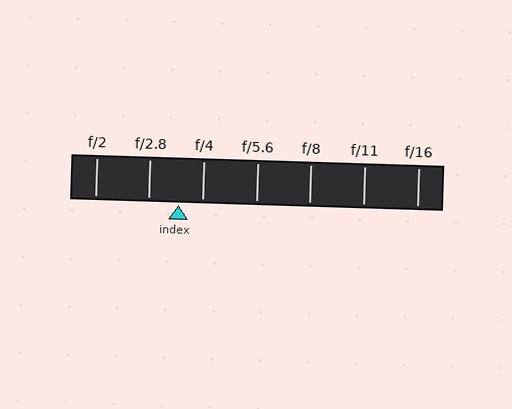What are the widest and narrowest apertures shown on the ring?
The widest aperture shown is f/2 and the narrowest is f/16.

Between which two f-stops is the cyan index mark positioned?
The index mark is between f/2.8 and f/4.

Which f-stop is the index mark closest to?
The index mark is closest to f/4.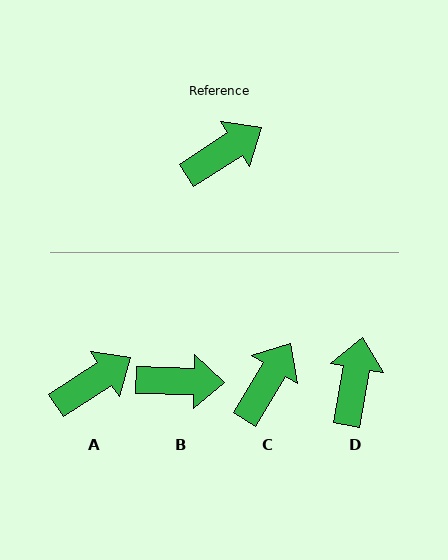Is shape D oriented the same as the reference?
No, it is off by about 47 degrees.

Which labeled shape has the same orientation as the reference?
A.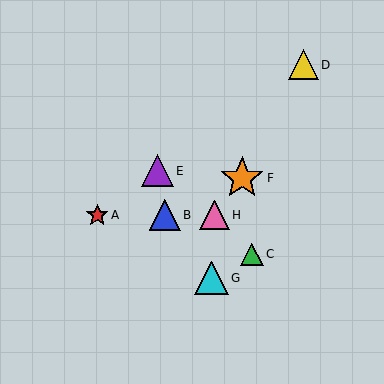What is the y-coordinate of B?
Object B is at y≈215.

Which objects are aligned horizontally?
Objects A, B, H are aligned horizontally.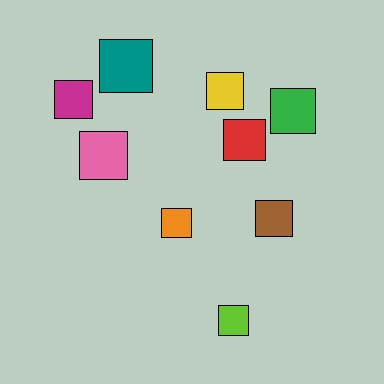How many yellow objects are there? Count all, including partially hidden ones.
There is 1 yellow object.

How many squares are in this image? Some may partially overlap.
There are 9 squares.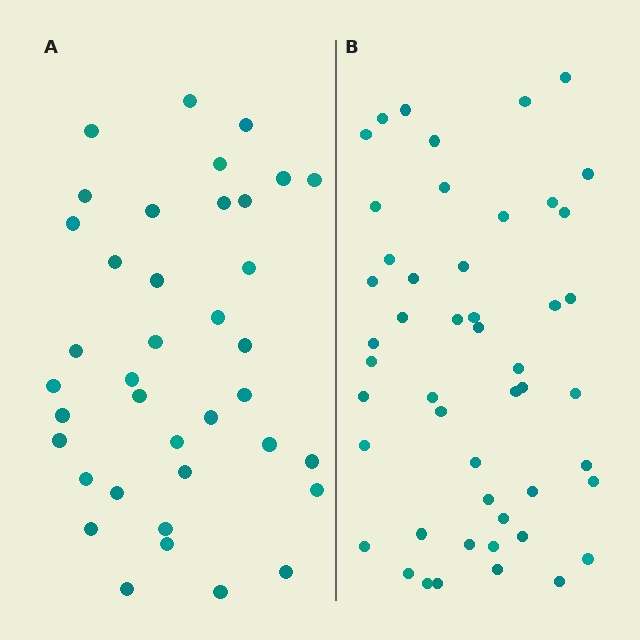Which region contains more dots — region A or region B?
Region B (the right region) has more dots.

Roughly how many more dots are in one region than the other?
Region B has roughly 12 or so more dots than region A.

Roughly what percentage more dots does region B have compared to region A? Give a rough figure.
About 30% more.